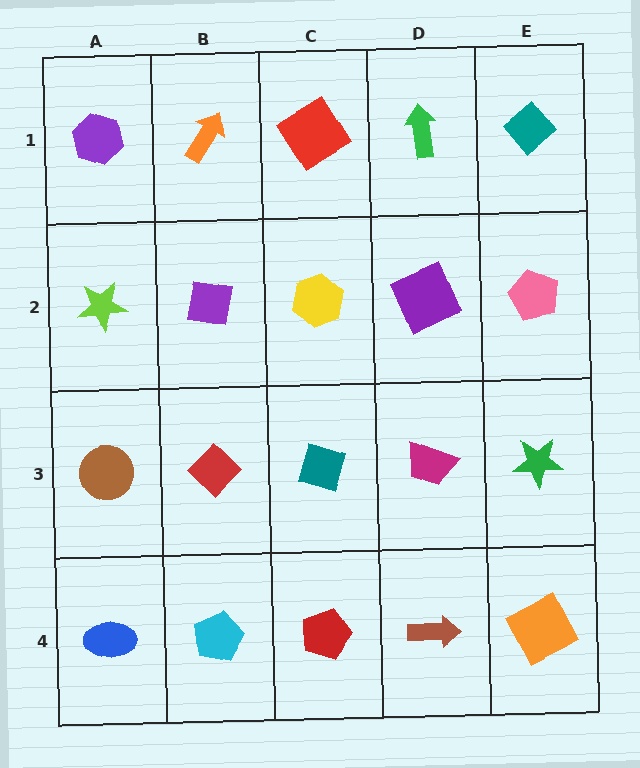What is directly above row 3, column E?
A pink pentagon.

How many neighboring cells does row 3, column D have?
4.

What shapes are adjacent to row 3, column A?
A lime star (row 2, column A), a blue ellipse (row 4, column A), a red diamond (row 3, column B).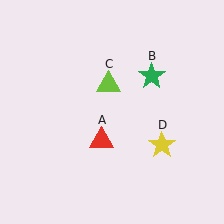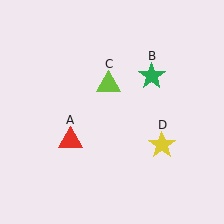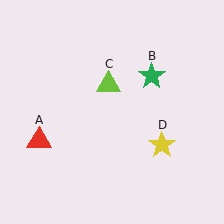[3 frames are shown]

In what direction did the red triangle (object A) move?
The red triangle (object A) moved left.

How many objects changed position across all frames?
1 object changed position: red triangle (object A).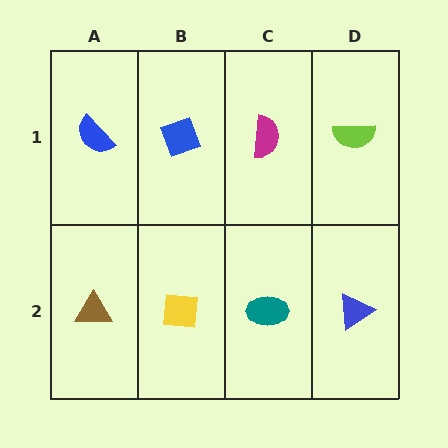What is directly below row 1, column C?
A teal ellipse.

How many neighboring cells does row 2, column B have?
3.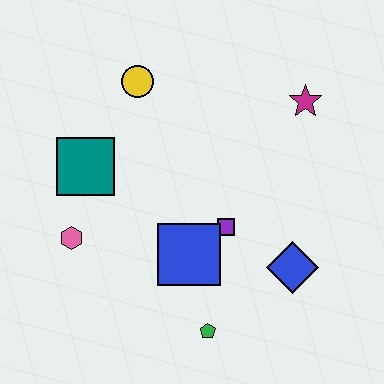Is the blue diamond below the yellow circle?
Yes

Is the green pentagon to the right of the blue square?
Yes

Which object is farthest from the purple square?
The yellow circle is farthest from the purple square.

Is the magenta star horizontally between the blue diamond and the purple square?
No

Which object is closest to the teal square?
The pink hexagon is closest to the teal square.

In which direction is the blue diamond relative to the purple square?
The blue diamond is to the right of the purple square.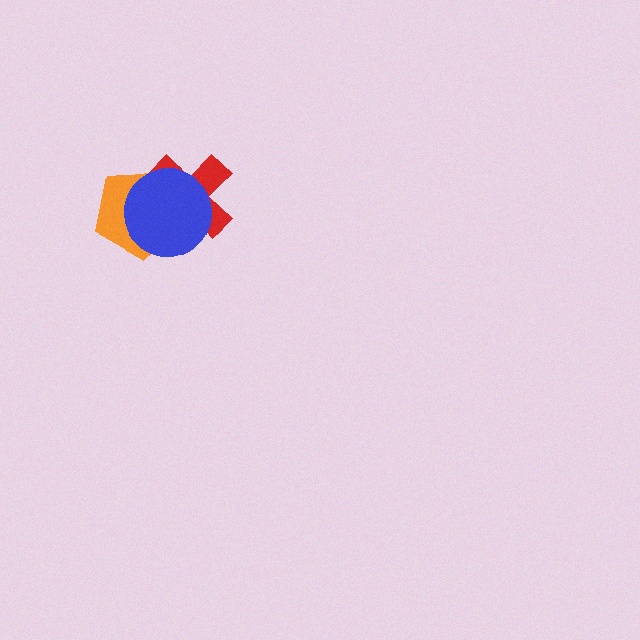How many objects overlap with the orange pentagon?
2 objects overlap with the orange pentagon.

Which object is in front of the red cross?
The blue circle is in front of the red cross.